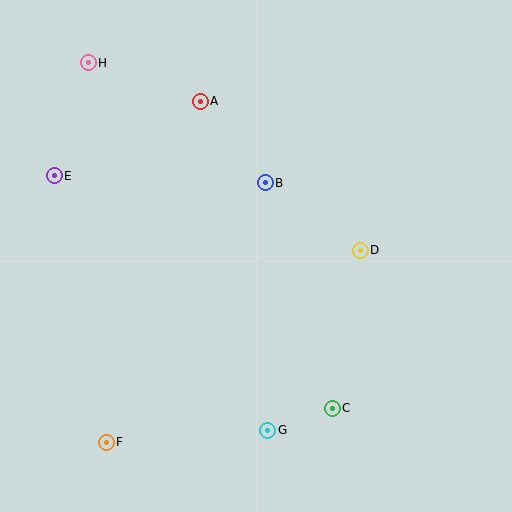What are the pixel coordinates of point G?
Point G is at (268, 430).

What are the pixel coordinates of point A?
Point A is at (200, 101).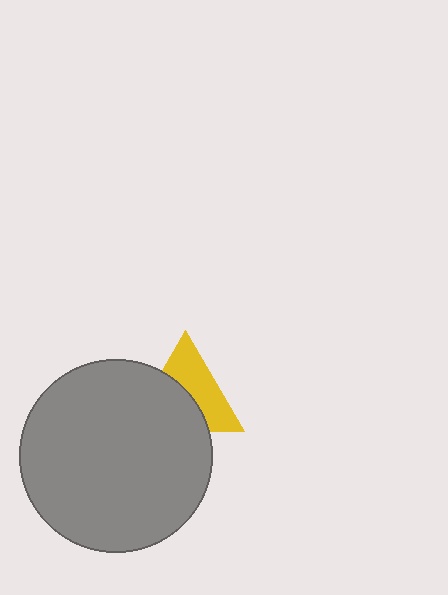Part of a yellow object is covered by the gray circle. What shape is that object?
It is a triangle.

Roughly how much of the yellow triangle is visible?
About half of it is visible (roughly 51%).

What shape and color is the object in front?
The object in front is a gray circle.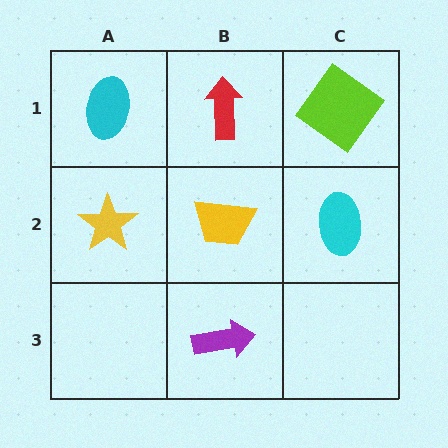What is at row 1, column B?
A red arrow.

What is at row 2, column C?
A cyan ellipse.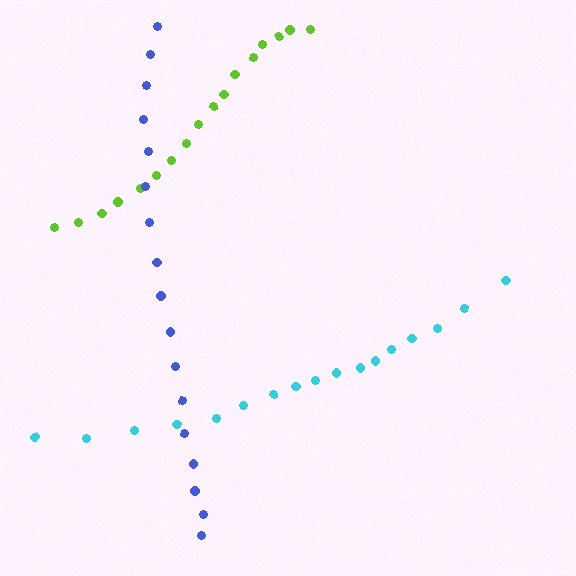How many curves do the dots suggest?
There are 3 distinct paths.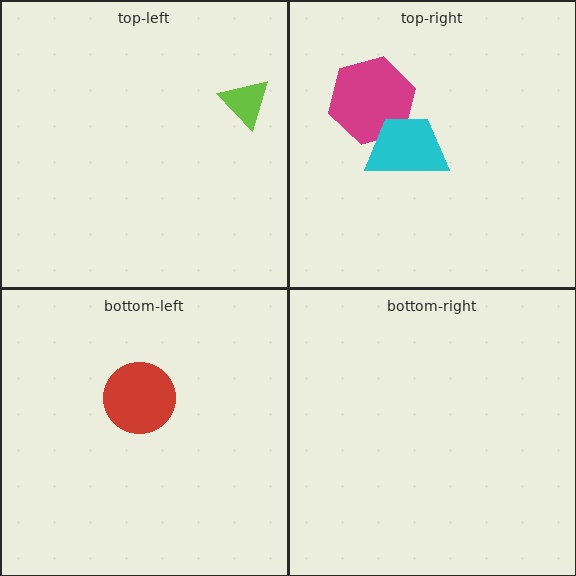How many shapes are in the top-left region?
1.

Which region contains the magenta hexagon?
The top-right region.